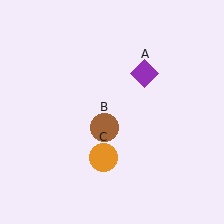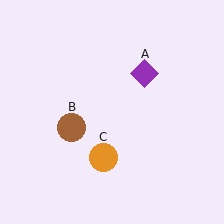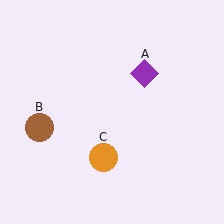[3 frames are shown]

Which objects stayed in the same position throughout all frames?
Purple diamond (object A) and orange circle (object C) remained stationary.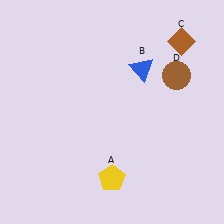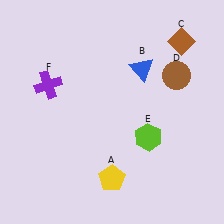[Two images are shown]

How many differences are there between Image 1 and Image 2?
There are 2 differences between the two images.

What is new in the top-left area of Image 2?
A purple cross (F) was added in the top-left area of Image 2.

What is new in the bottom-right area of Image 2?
A lime hexagon (E) was added in the bottom-right area of Image 2.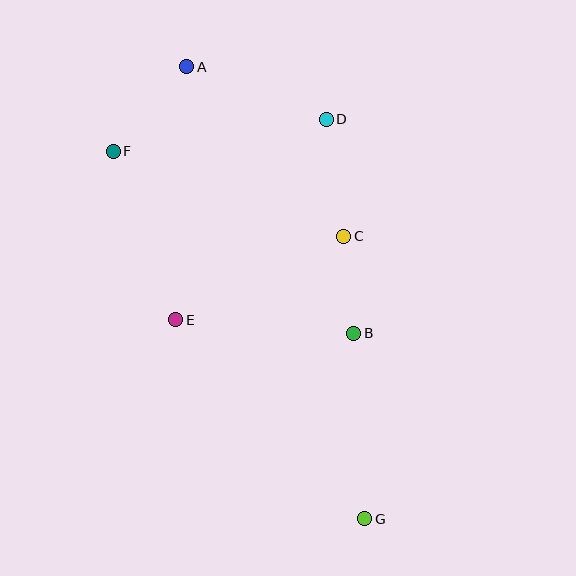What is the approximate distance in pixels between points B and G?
The distance between B and G is approximately 186 pixels.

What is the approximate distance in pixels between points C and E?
The distance between C and E is approximately 188 pixels.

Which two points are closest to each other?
Points B and C are closest to each other.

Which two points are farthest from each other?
Points A and G are farthest from each other.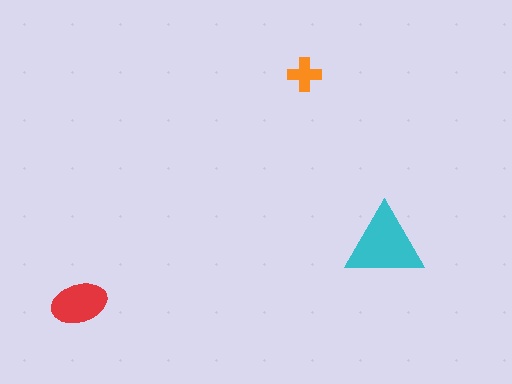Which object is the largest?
The cyan triangle.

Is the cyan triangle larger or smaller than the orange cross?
Larger.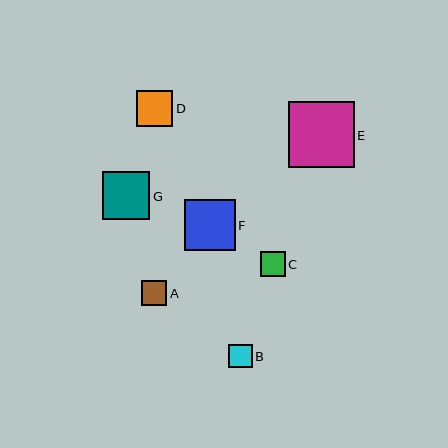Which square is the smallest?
Square B is the smallest with a size of approximately 23 pixels.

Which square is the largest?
Square E is the largest with a size of approximately 66 pixels.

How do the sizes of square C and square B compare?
Square C and square B are approximately the same size.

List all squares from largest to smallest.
From largest to smallest: E, F, G, D, A, C, B.